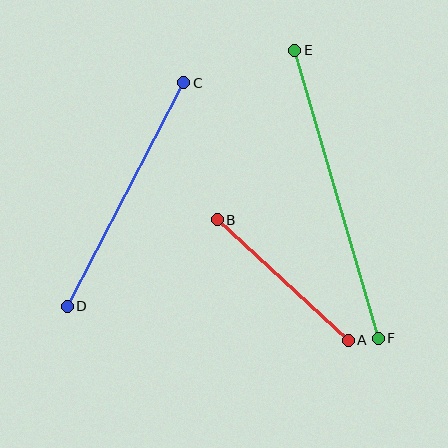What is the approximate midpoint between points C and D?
The midpoint is at approximately (126, 195) pixels.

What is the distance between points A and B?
The distance is approximately 178 pixels.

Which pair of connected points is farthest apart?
Points E and F are farthest apart.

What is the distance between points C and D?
The distance is approximately 252 pixels.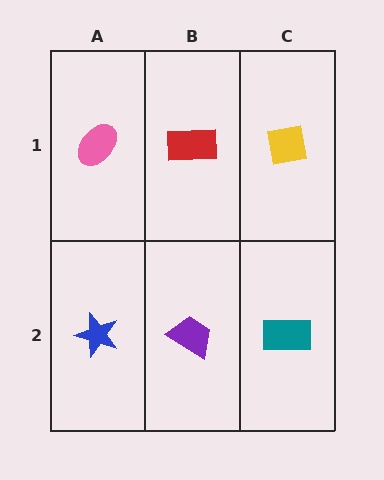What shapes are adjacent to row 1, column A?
A blue star (row 2, column A), a red rectangle (row 1, column B).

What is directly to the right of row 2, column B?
A teal rectangle.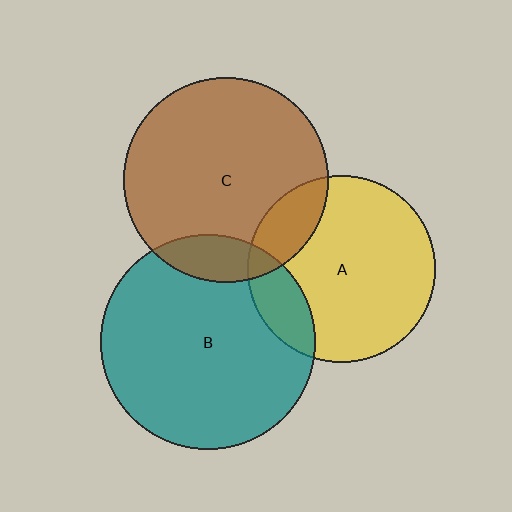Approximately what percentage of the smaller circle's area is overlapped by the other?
Approximately 15%.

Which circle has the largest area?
Circle B (teal).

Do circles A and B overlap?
Yes.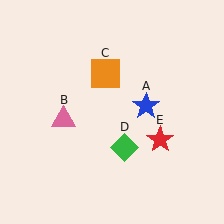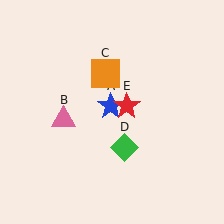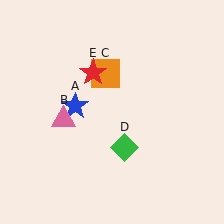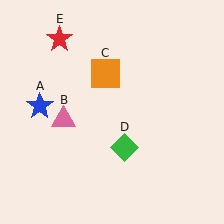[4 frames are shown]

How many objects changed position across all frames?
2 objects changed position: blue star (object A), red star (object E).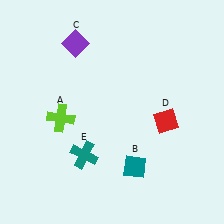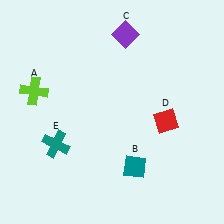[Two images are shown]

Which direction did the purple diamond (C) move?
The purple diamond (C) moved right.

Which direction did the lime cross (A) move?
The lime cross (A) moved up.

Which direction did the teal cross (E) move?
The teal cross (E) moved left.